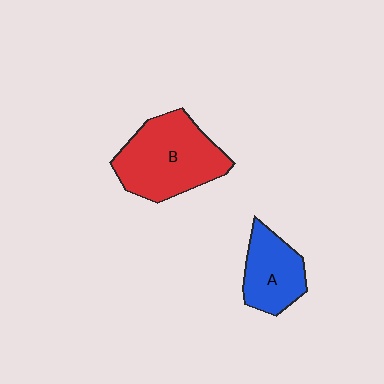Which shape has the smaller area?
Shape A (blue).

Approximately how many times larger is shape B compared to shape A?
Approximately 1.7 times.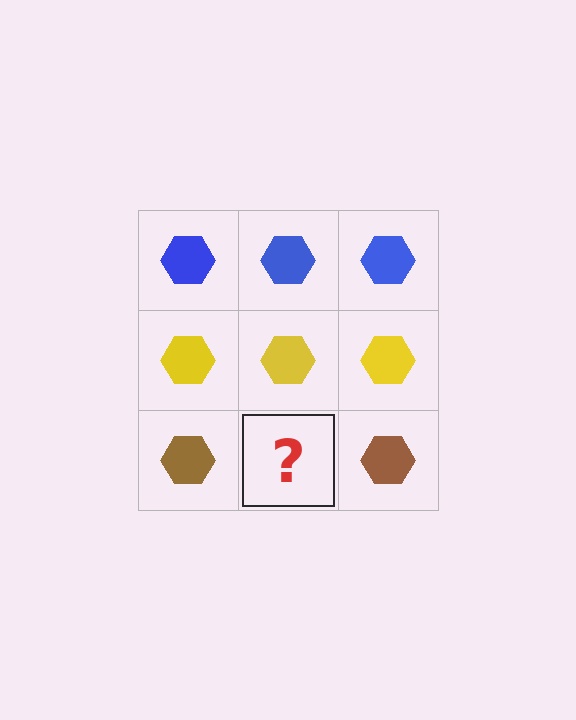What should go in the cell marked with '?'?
The missing cell should contain a brown hexagon.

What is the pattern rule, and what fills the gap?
The rule is that each row has a consistent color. The gap should be filled with a brown hexagon.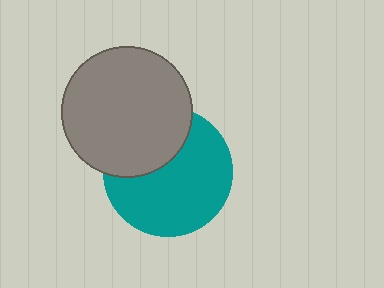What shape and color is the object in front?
The object in front is a gray circle.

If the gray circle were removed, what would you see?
You would see the complete teal circle.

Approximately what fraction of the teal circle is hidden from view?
Roughly 34% of the teal circle is hidden behind the gray circle.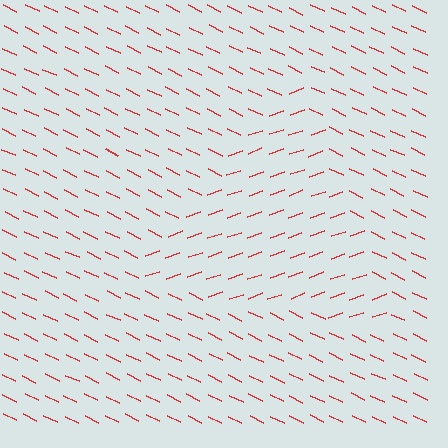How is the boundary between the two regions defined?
The boundary is defined purely by a change in line orientation (approximately 45 degrees difference). All lines are the same color and thickness.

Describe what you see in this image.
The image is filled with small red line segments. A triangle region in the image has lines oriented differently from the surrounding lines, creating a visible texture boundary.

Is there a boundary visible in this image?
Yes, there is a texture boundary formed by a change in line orientation.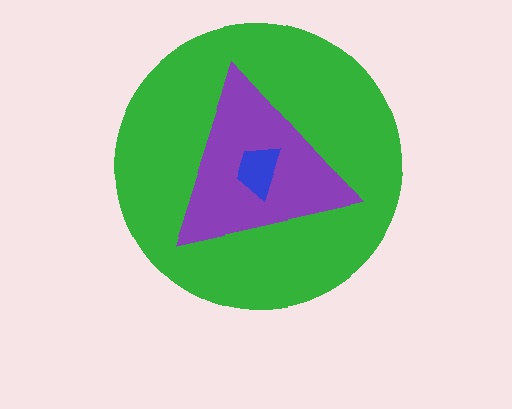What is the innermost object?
The blue trapezoid.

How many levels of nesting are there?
3.